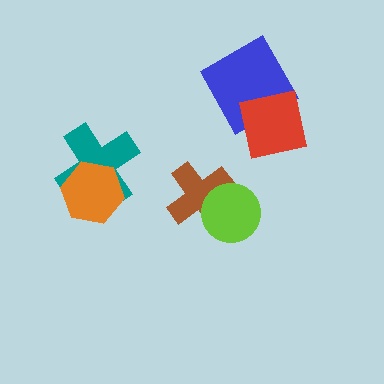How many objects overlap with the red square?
1 object overlaps with the red square.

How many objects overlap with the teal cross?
1 object overlaps with the teal cross.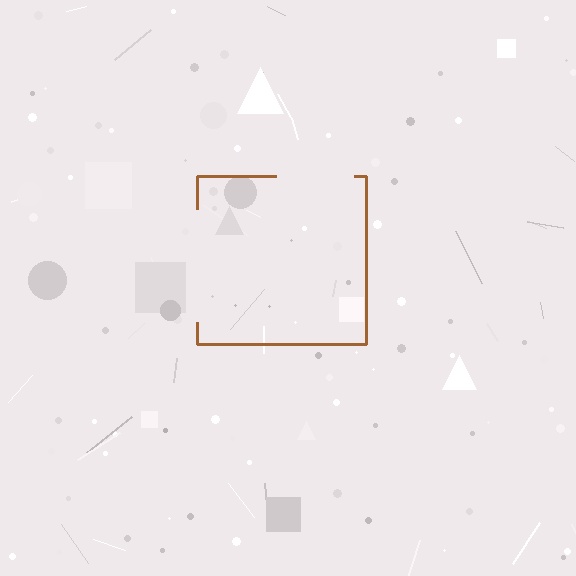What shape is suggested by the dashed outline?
The dashed outline suggests a square.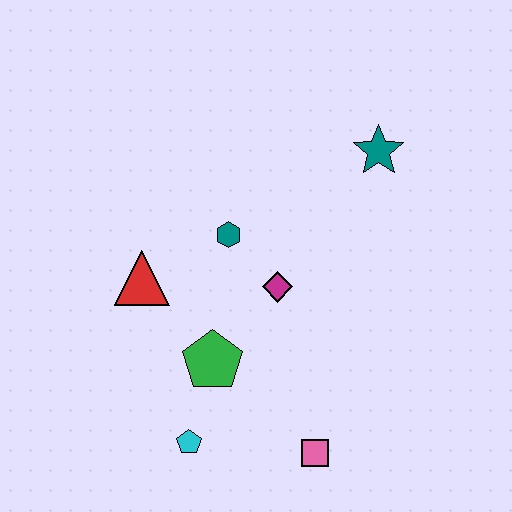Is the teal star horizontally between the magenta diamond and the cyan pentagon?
No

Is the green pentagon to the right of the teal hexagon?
No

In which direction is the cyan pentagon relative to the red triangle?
The cyan pentagon is below the red triangle.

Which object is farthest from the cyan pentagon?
The teal star is farthest from the cyan pentagon.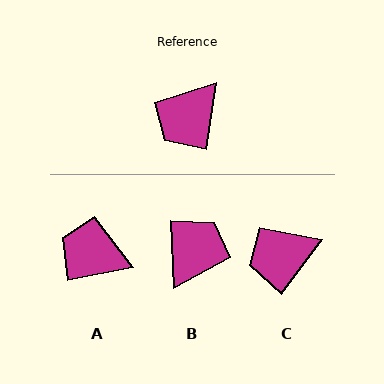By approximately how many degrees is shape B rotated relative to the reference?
Approximately 169 degrees clockwise.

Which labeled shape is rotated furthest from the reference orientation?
B, about 169 degrees away.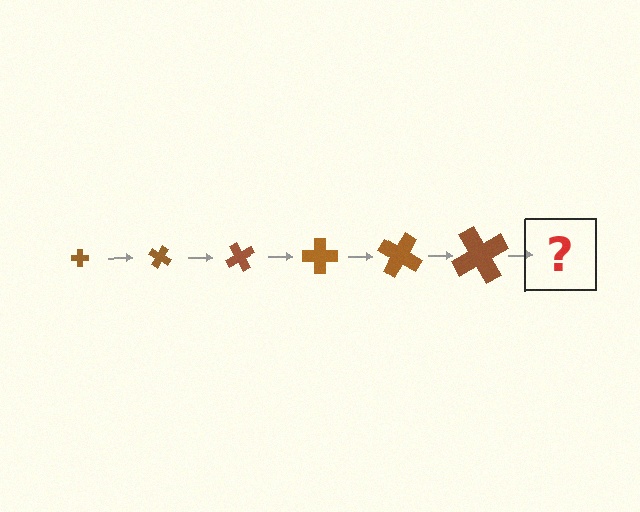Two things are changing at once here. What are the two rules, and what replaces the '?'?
The two rules are that the cross grows larger each step and it rotates 30 degrees each step. The '?' should be a cross, larger than the previous one and rotated 180 degrees from the start.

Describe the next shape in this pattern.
It should be a cross, larger than the previous one and rotated 180 degrees from the start.